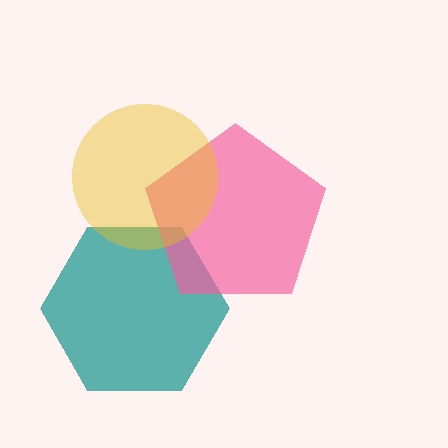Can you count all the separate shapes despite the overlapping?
Yes, there are 3 separate shapes.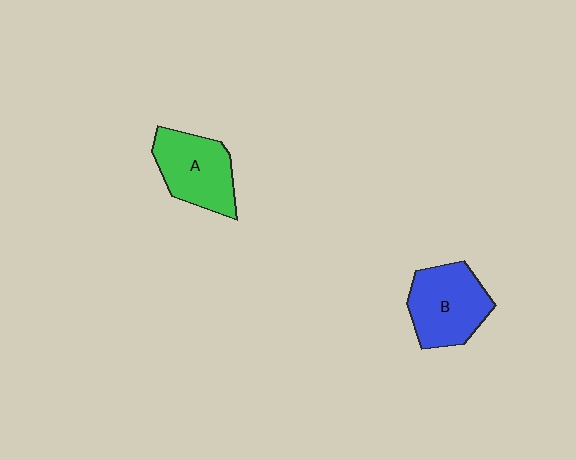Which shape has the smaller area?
Shape A (green).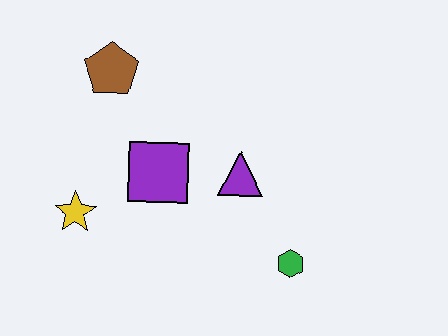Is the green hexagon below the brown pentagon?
Yes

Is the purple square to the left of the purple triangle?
Yes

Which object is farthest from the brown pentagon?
The green hexagon is farthest from the brown pentagon.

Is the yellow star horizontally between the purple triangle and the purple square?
No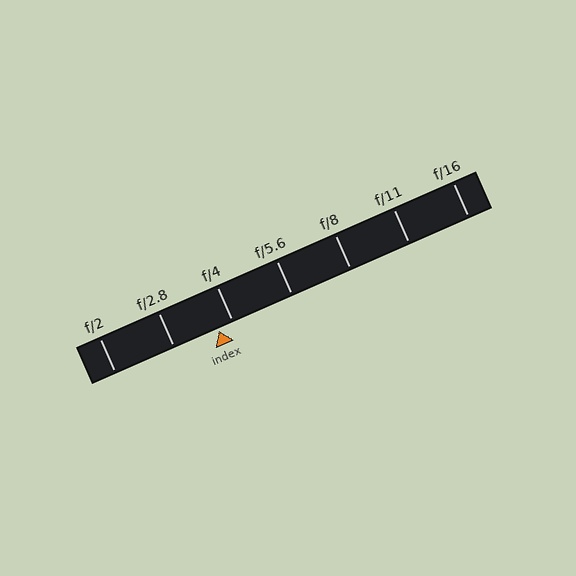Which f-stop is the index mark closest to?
The index mark is closest to f/4.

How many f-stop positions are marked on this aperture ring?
There are 7 f-stop positions marked.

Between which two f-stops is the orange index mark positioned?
The index mark is between f/2.8 and f/4.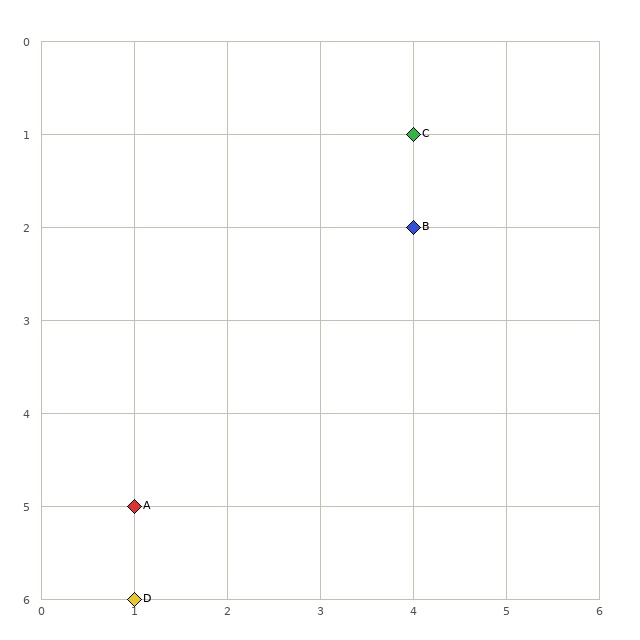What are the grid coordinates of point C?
Point C is at grid coordinates (4, 1).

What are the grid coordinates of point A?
Point A is at grid coordinates (1, 5).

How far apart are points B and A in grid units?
Points B and A are 3 columns and 3 rows apart (about 4.2 grid units diagonally).